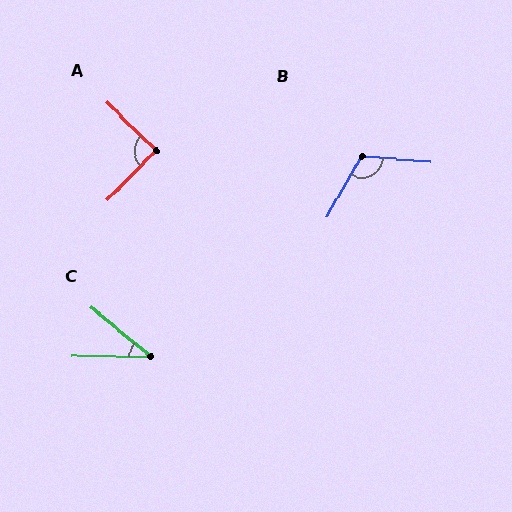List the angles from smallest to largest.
C (39°), A (90°), B (114°).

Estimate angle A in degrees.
Approximately 90 degrees.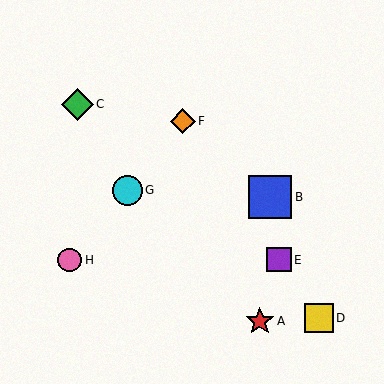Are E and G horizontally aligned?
No, E is at y≈260 and G is at y≈190.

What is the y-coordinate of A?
Object A is at y≈321.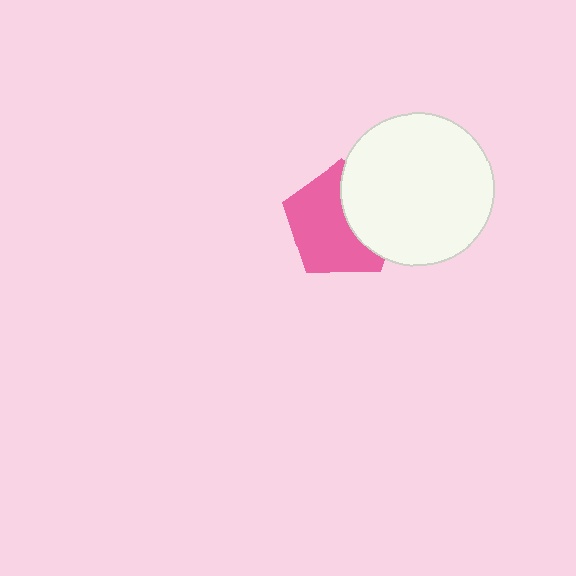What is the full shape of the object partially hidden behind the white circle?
The partially hidden object is a pink pentagon.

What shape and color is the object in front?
The object in front is a white circle.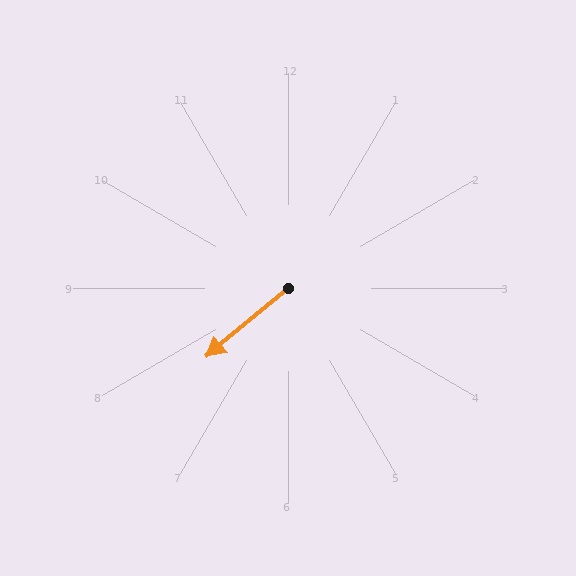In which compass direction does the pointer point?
Southwest.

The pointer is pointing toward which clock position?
Roughly 8 o'clock.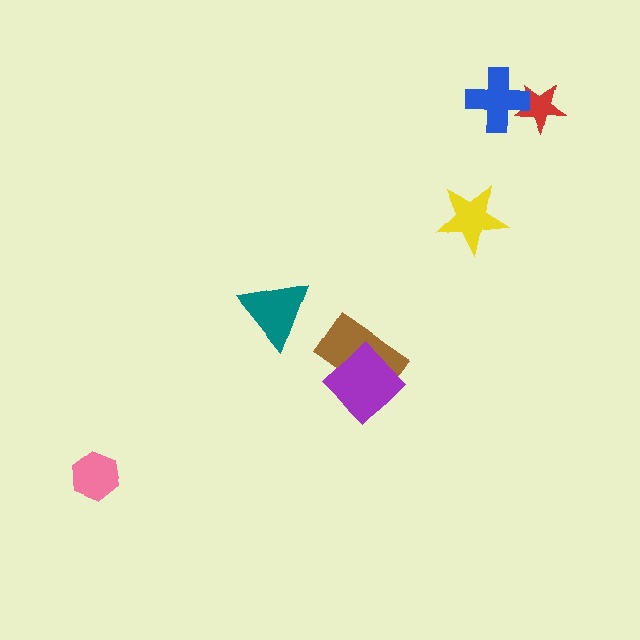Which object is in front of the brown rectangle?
The purple diamond is in front of the brown rectangle.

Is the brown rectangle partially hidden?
Yes, it is partially covered by another shape.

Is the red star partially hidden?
Yes, it is partially covered by another shape.